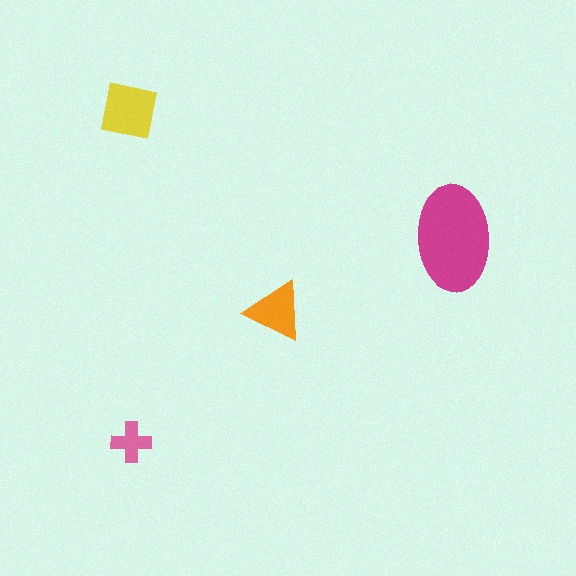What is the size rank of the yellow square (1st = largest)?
2nd.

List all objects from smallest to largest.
The pink cross, the orange triangle, the yellow square, the magenta ellipse.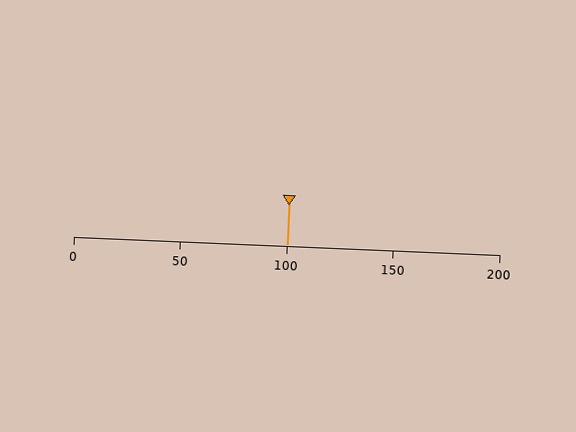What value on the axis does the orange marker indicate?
The marker indicates approximately 100.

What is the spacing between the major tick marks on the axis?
The major ticks are spaced 50 apart.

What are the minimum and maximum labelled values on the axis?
The axis runs from 0 to 200.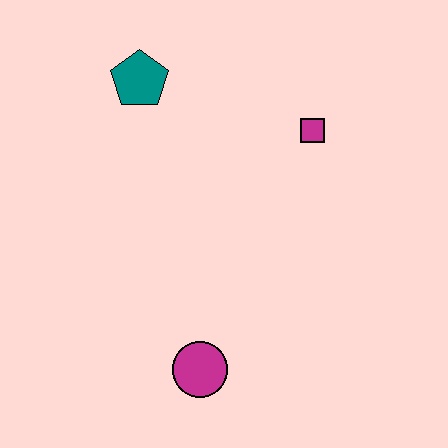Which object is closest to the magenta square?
The teal pentagon is closest to the magenta square.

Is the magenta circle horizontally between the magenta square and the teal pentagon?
Yes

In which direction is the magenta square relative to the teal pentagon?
The magenta square is to the right of the teal pentagon.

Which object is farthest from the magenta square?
The magenta circle is farthest from the magenta square.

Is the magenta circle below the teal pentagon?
Yes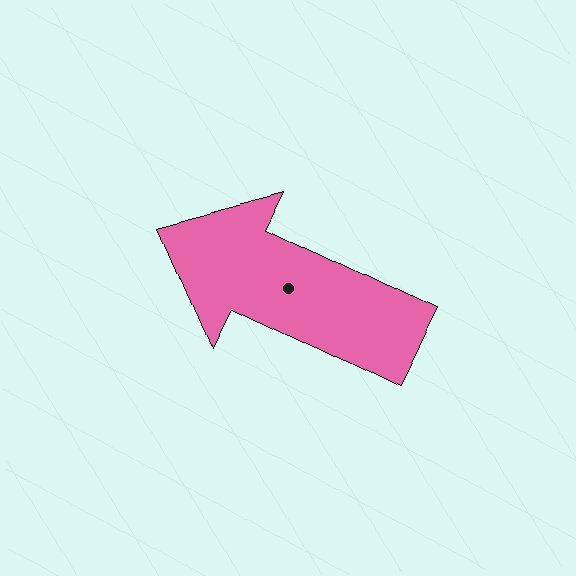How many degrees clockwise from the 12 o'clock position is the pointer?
Approximately 296 degrees.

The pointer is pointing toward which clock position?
Roughly 10 o'clock.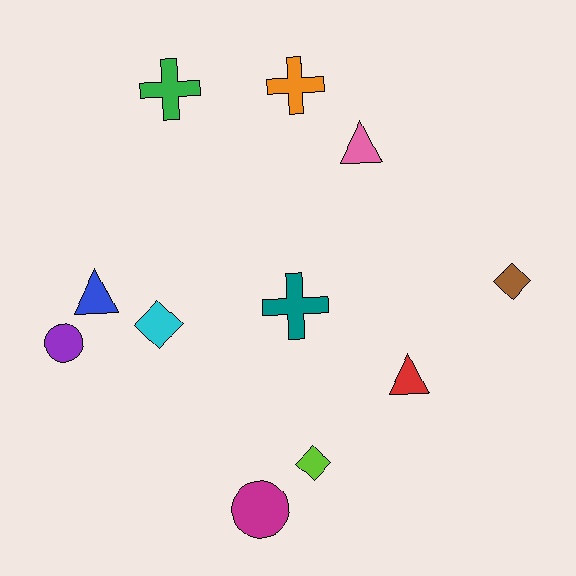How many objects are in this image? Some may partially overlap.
There are 11 objects.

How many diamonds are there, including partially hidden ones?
There are 3 diamonds.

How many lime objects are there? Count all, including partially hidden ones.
There is 1 lime object.